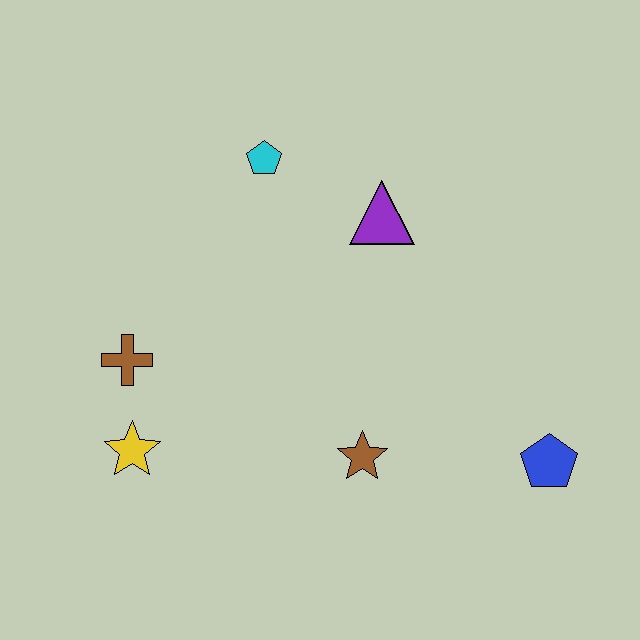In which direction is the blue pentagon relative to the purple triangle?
The blue pentagon is below the purple triangle.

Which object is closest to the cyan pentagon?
The purple triangle is closest to the cyan pentagon.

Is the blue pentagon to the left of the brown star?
No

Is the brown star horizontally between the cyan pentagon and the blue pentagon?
Yes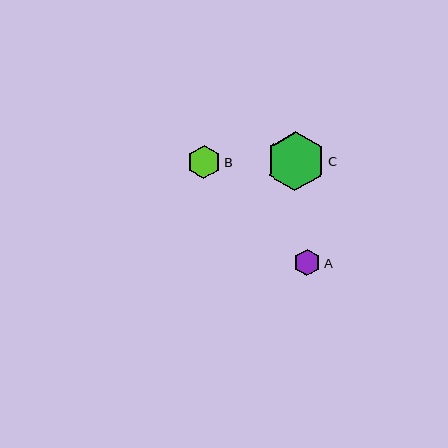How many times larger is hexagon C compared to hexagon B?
Hexagon C is approximately 1.8 times the size of hexagon B.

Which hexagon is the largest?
Hexagon C is the largest with a size of approximately 59 pixels.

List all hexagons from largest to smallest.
From largest to smallest: C, B, A.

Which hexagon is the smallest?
Hexagon A is the smallest with a size of approximately 26 pixels.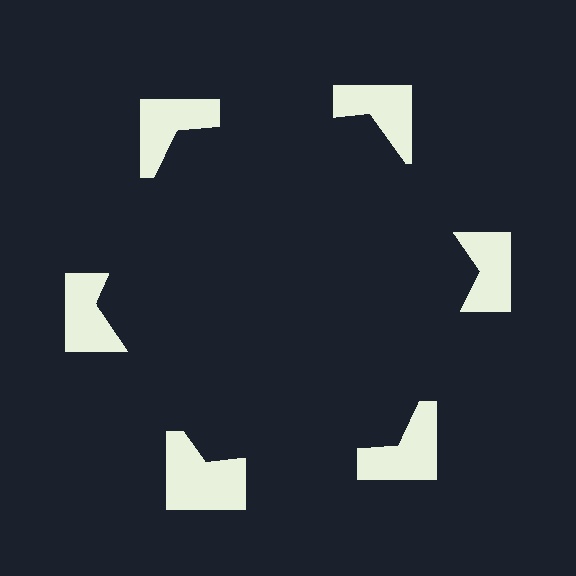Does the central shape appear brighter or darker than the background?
It typically appears slightly darker than the background, even though no actual brightness change is drawn.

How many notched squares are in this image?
There are 6 — one at each vertex of the illusory hexagon.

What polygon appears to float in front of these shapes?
An illusory hexagon — its edges are inferred from the aligned wedge cuts in the notched squares, not physically drawn.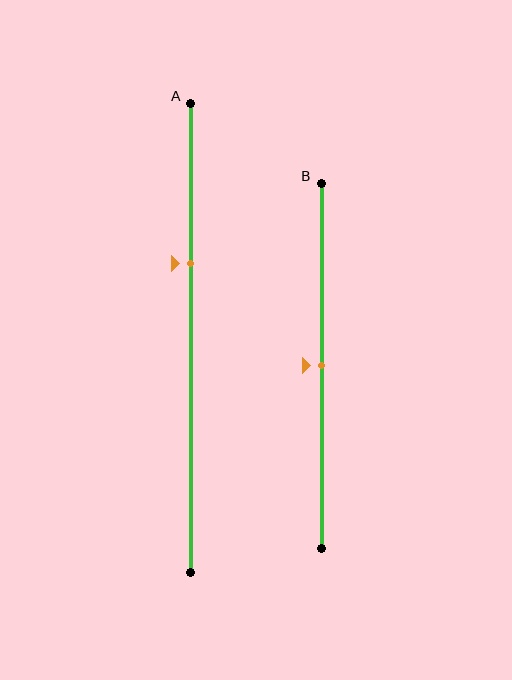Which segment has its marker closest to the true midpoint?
Segment B has its marker closest to the true midpoint.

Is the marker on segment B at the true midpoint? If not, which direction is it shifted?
Yes, the marker on segment B is at the true midpoint.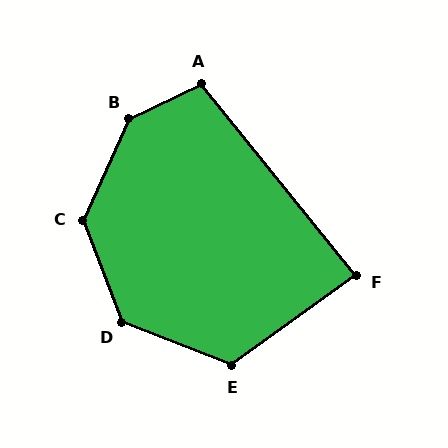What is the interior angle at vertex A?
Approximately 103 degrees (obtuse).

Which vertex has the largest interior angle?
B, at approximately 140 degrees.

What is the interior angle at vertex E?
Approximately 123 degrees (obtuse).